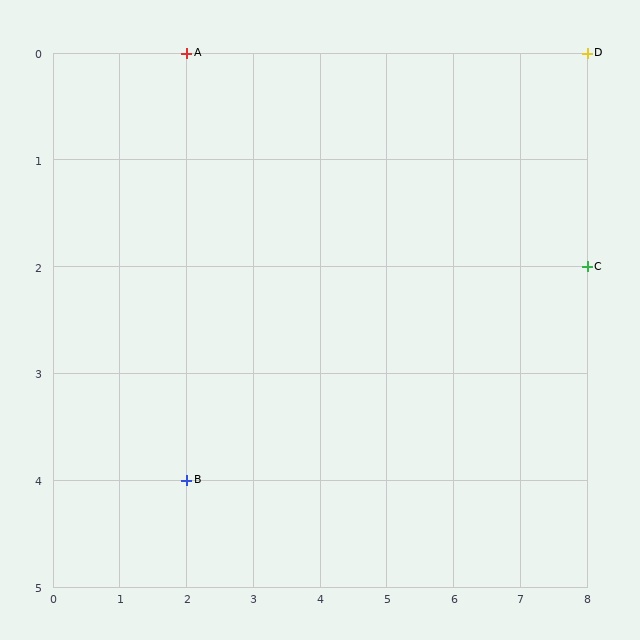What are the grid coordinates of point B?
Point B is at grid coordinates (2, 4).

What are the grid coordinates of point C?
Point C is at grid coordinates (8, 2).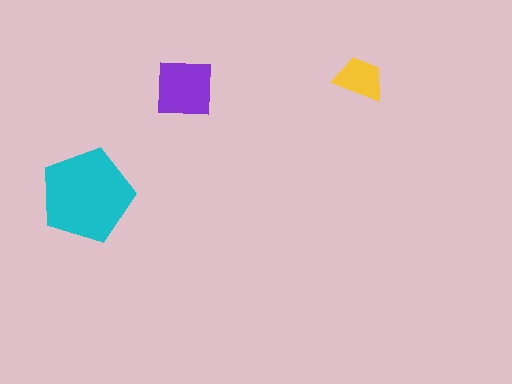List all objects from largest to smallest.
The cyan pentagon, the purple square, the yellow trapezoid.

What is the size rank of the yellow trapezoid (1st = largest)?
3rd.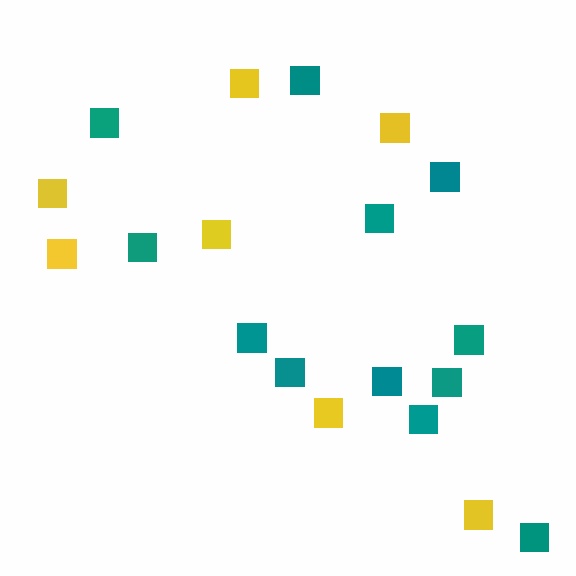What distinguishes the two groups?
There are 2 groups: one group of teal squares (12) and one group of yellow squares (7).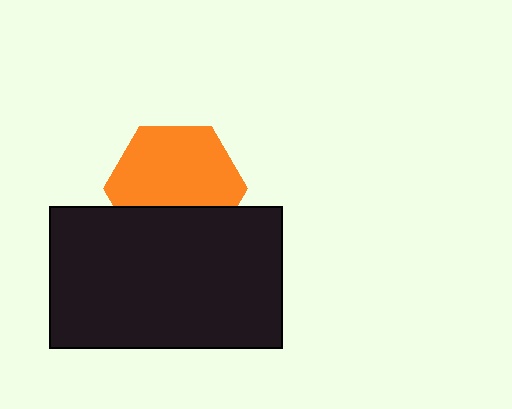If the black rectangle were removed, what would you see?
You would see the complete orange hexagon.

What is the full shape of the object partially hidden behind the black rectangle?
The partially hidden object is an orange hexagon.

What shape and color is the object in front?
The object in front is a black rectangle.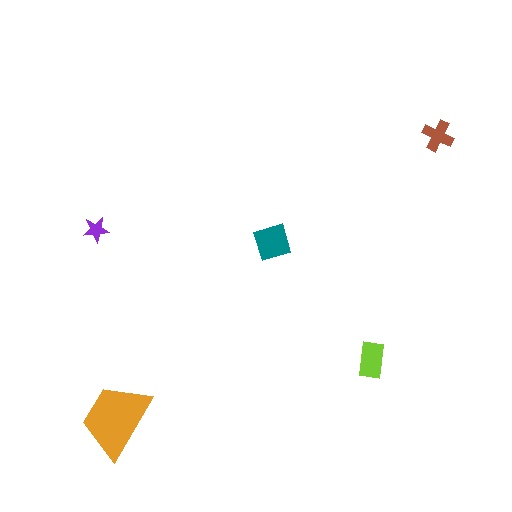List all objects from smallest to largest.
The purple star, the brown cross, the lime rectangle, the teal diamond, the orange trapezoid.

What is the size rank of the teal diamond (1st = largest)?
2nd.